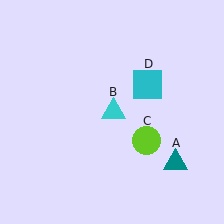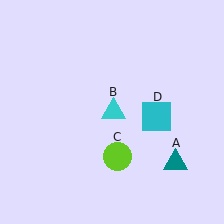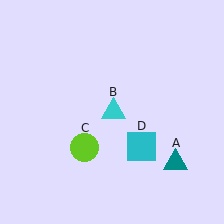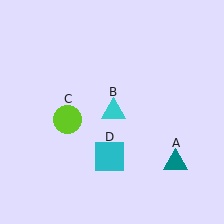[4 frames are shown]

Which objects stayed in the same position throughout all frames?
Teal triangle (object A) and cyan triangle (object B) remained stationary.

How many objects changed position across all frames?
2 objects changed position: lime circle (object C), cyan square (object D).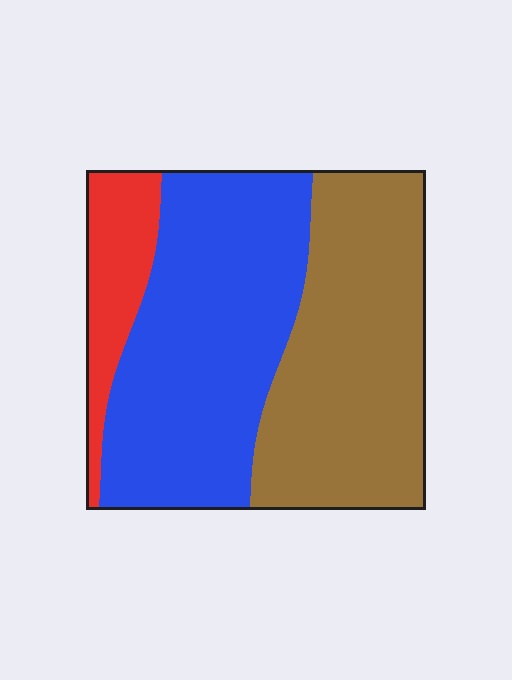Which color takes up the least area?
Red, at roughly 15%.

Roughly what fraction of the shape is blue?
Blue covers around 45% of the shape.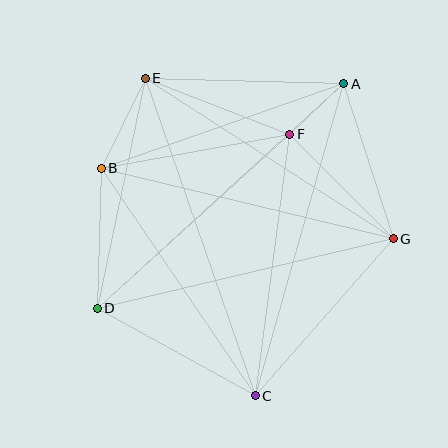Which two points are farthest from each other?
Points C and E are farthest from each other.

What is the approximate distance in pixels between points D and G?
The distance between D and G is approximately 304 pixels.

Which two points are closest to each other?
Points A and F are closest to each other.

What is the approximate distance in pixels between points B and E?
The distance between B and E is approximately 100 pixels.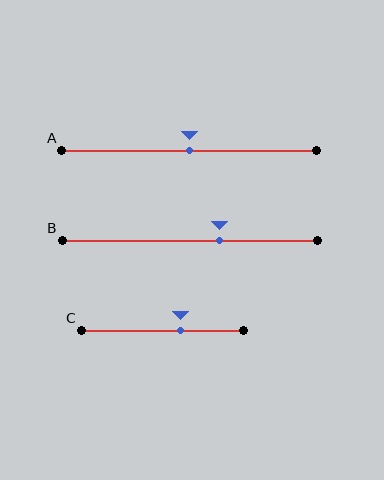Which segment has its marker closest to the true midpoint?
Segment A has its marker closest to the true midpoint.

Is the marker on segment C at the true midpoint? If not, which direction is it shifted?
No, the marker on segment C is shifted to the right by about 11% of the segment length.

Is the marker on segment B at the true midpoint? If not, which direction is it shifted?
No, the marker on segment B is shifted to the right by about 12% of the segment length.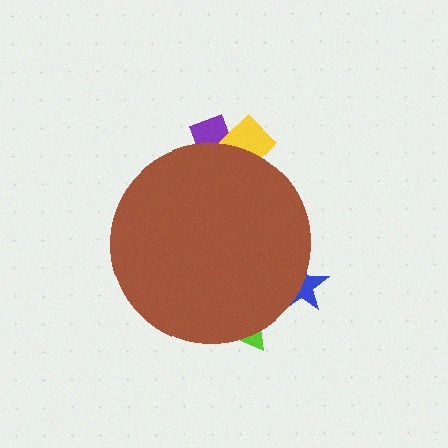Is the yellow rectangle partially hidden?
Yes, the yellow rectangle is partially hidden behind the brown circle.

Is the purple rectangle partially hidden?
Yes, the purple rectangle is partially hidden behind the brown circle.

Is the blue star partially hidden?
Yes, the blue star is partially hidden behind the brown circle.